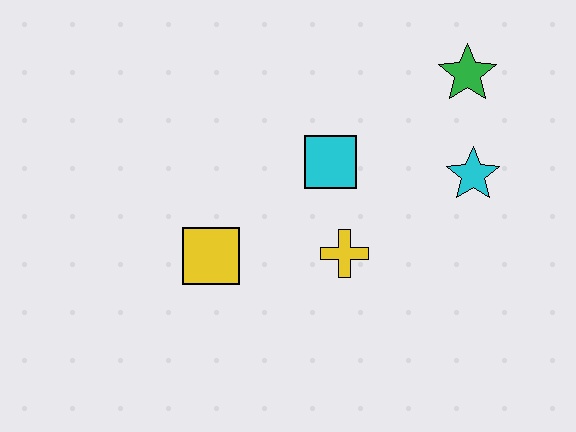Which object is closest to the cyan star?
The green star is closest to the cyan star.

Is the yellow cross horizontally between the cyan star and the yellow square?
Yes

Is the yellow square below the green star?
Yes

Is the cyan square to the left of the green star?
Yes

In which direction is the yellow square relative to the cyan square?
The yellow square is to the left of the cyan square.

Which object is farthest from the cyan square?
The green star is farthest from the cyan square.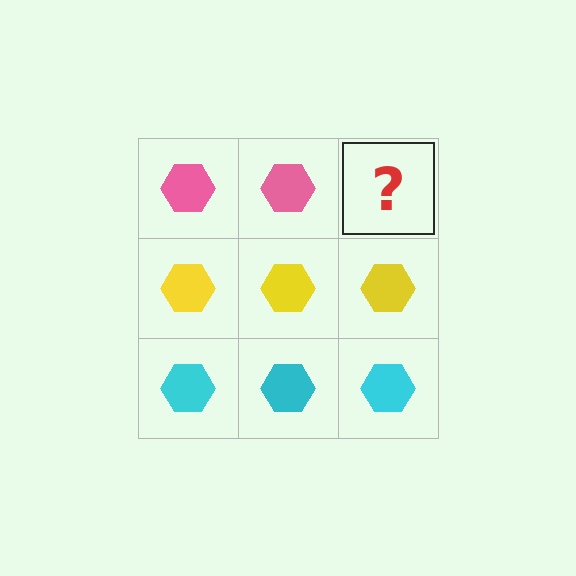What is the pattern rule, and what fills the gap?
The rule is that each row has a consistent color. The gap should be filled with a pink hexagon.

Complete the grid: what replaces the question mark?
The question mark should be replaced with a pink hexagon.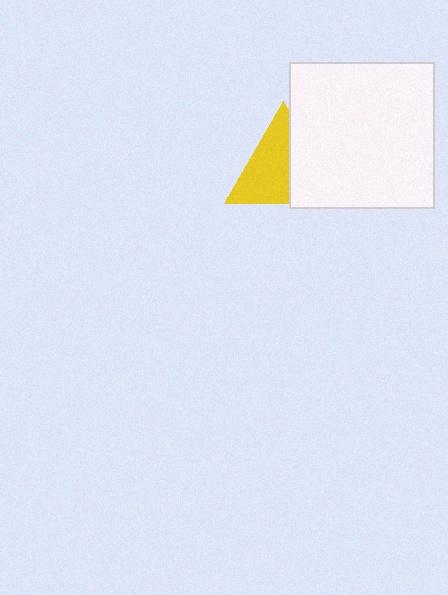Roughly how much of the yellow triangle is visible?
About half of it is visible (roughly 60%).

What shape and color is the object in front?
The object in front is a white square.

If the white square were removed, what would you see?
You would see the complete yellow triangle.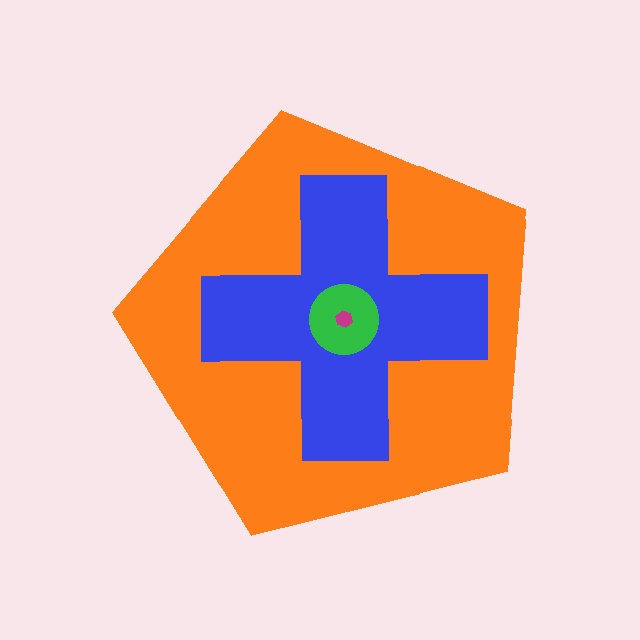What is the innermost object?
The magenta hexagon.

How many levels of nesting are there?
4.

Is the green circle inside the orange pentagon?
Yes.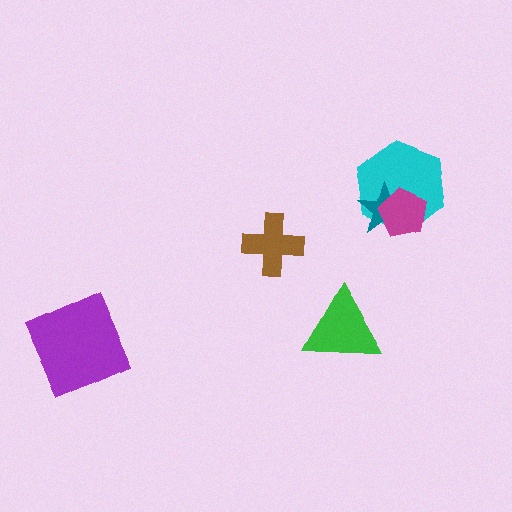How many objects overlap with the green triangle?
0 objects overlap with the green triangle.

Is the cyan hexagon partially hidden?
Yes, it is partially covered by another shape.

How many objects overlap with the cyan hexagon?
2 objects overlap with the cyan hexagon.